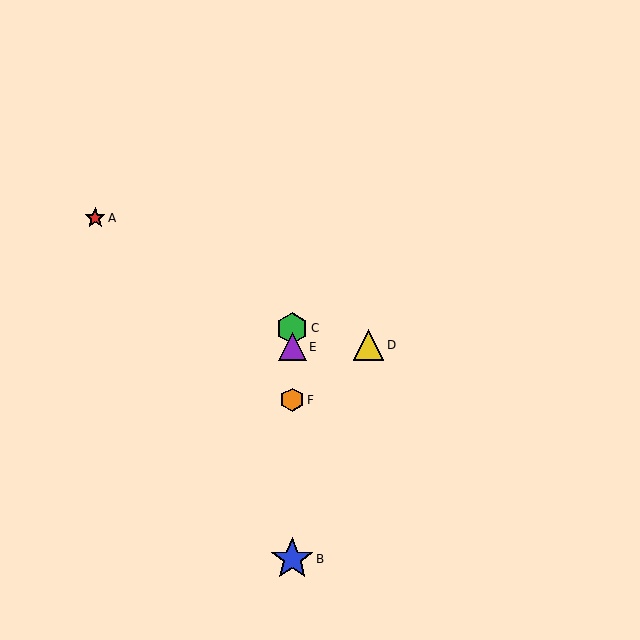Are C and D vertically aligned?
No, C is at x≈292 and D is at x≈368.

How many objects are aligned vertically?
4 objects (B, C, E, F) are aligned vertically.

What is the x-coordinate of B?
Object B is at x≈292.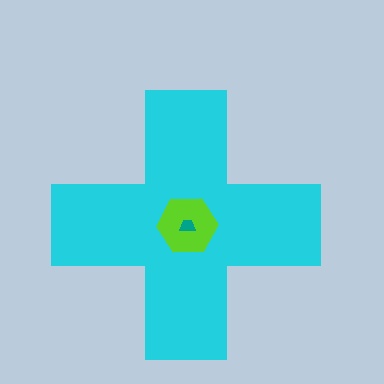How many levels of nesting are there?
3.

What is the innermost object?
The teal trapezoid.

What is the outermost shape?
The cyan cross.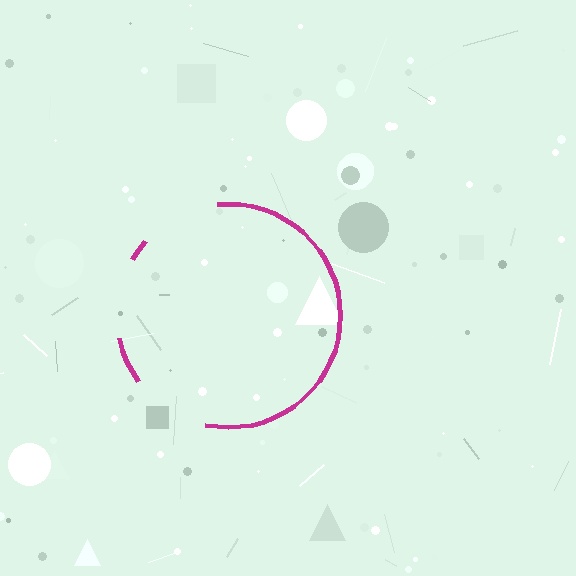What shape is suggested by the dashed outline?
The dashed outline suggests a circle.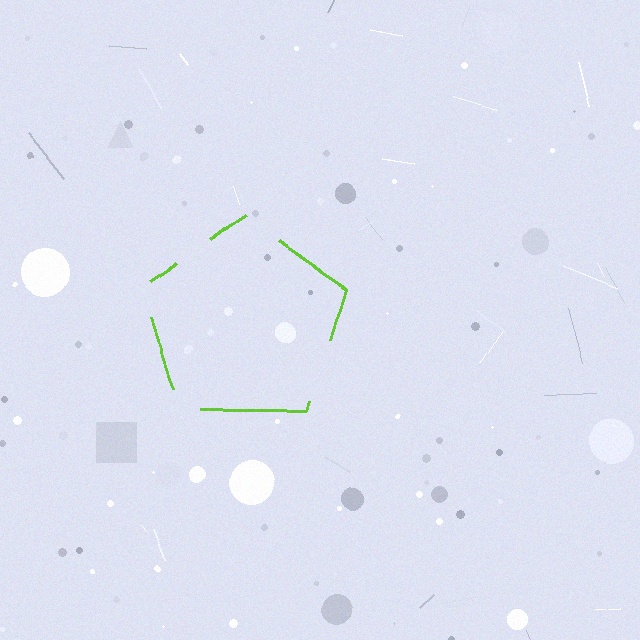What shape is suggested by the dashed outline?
The dashed outline suggests a pentagon.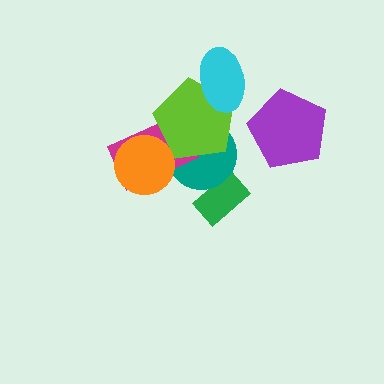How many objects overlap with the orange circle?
2 objects overlap with the orange circle.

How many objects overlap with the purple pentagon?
0 objects overlap with the purple pentagon.